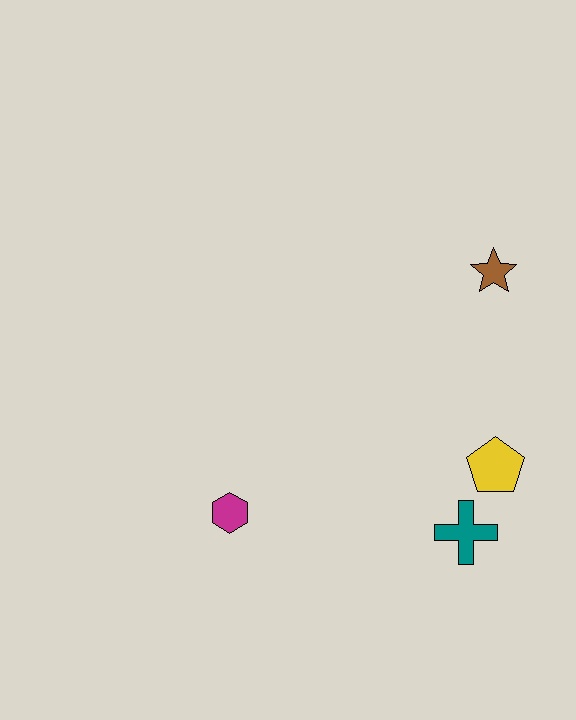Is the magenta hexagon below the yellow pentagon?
Yes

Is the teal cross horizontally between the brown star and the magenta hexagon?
Yes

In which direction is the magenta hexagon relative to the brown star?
The magenta hexagon is to the left of the brown star.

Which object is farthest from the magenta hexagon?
The brown star is farthest from the magenta hexagon.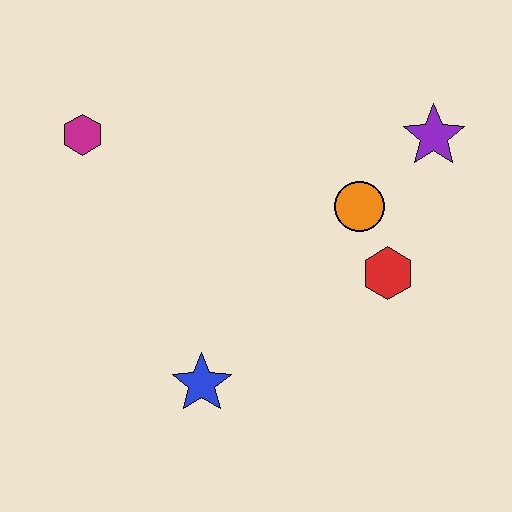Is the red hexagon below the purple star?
Yes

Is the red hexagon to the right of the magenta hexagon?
Yes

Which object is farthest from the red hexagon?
The magenta hexagon is farthest from the red hexagon.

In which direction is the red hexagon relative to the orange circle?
The red hexagon is below the orange circle.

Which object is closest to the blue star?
The red hexagon is closest to the blue star.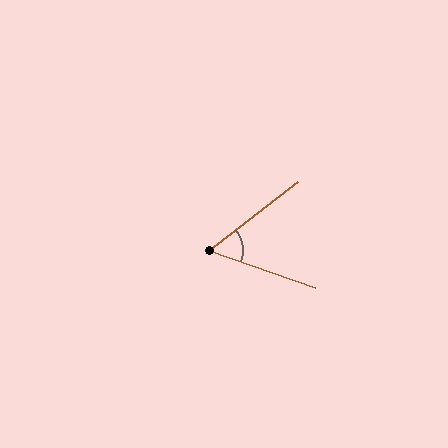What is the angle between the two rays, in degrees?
Approximately 57 degrees.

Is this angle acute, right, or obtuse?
It is acute.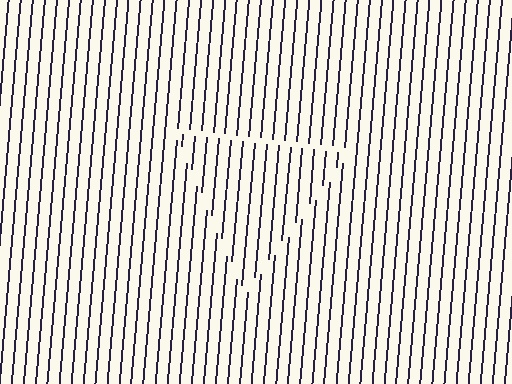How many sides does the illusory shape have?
3 sides — the line-ends trace a triangle.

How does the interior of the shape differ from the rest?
The interior of the shape contains the same grating, shifted by half a period — the contour is defined by the phase discontinuity where line-ends from the inner and outer gratings abut.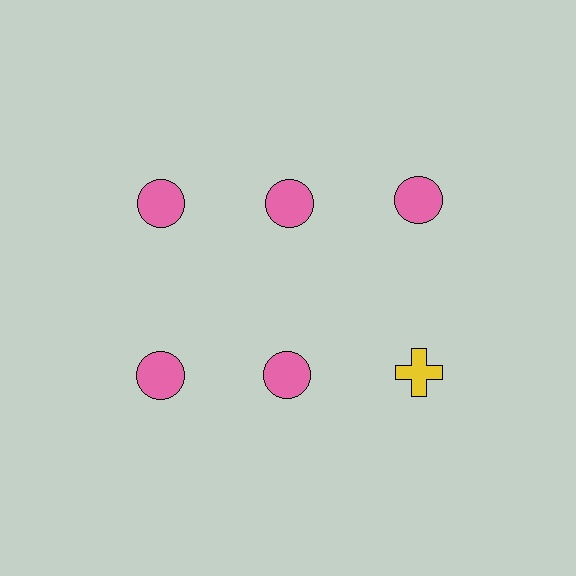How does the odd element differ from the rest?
It differs in both color (yellow instead of pink) and shape (cross instead of circle).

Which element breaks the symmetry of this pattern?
The yellow cross in the second row, center column breaks the symmetry. All other shapes are pink circles.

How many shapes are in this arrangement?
There are 6 shapes arranged in a grid pattern.